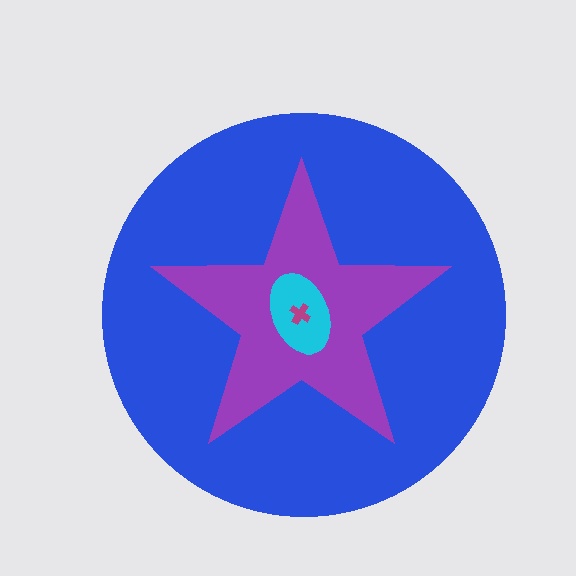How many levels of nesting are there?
4.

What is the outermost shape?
The blue circle.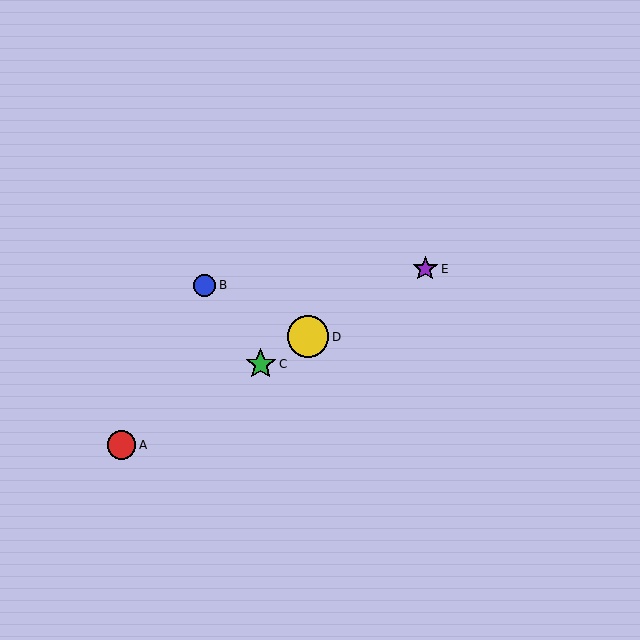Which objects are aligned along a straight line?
Objects A, C, D, E are aligned along a straight line.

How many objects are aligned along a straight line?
4 objects (A, C, D, E) are aligned along a straight line.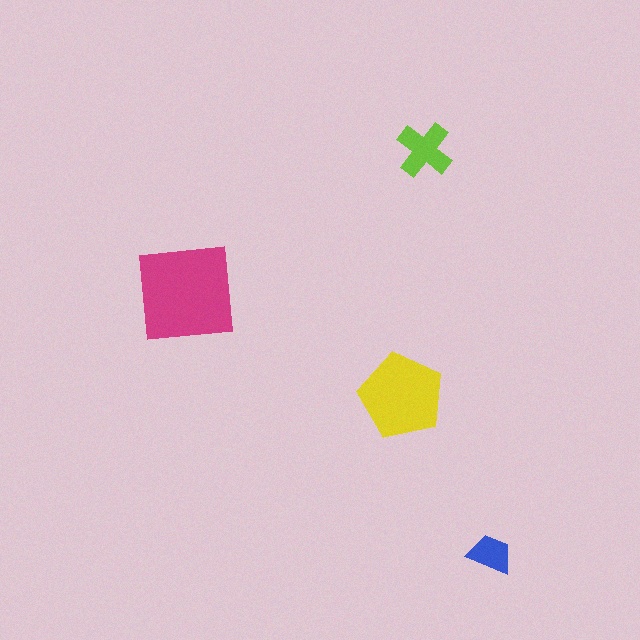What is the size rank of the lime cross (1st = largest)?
3rd.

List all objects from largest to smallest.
The magenta square, the yellow pentagon, the lime cross, the blue trapezoid.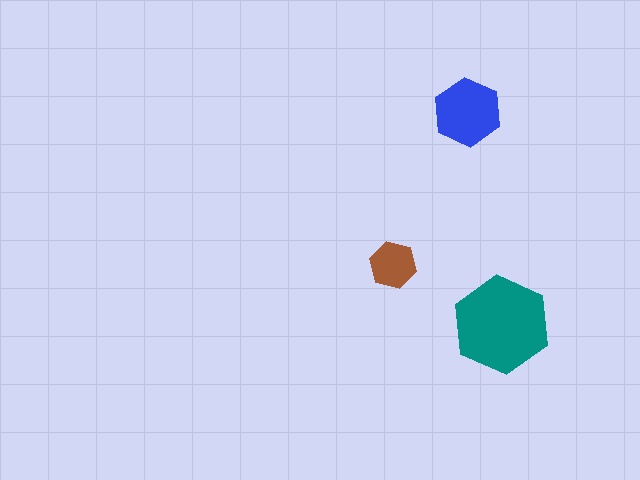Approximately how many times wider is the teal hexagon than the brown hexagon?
About 2 times wider.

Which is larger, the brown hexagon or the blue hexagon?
The blue one.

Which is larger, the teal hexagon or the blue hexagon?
The teal one.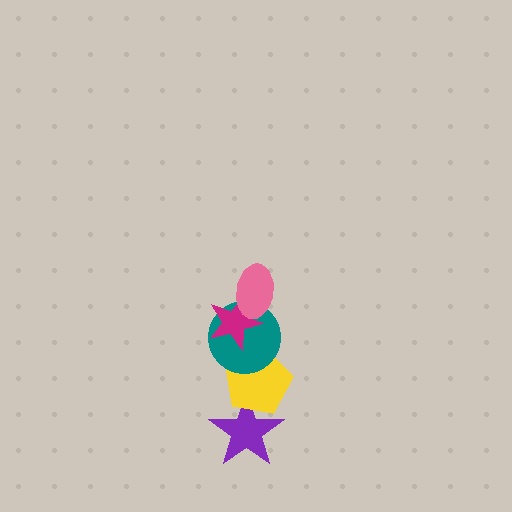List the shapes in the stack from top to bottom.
From top to bottom: the pink ellipse, the magenta star, the teal circle, the yellow pentagon, the purple star.